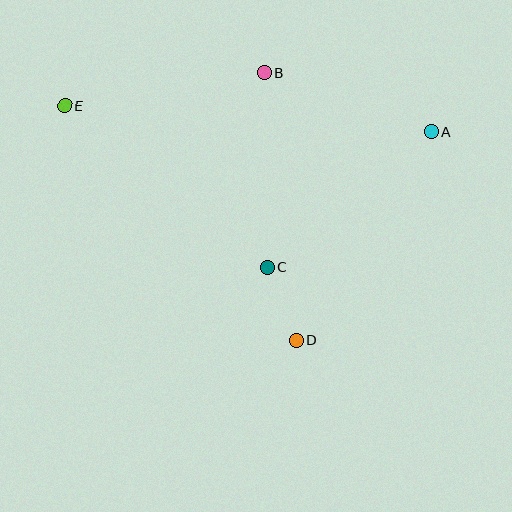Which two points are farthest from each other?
Points A and E are farthest from each other.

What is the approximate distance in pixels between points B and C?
The distance between B and C is approximately 194 pixels.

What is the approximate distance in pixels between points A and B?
The distance between A and B is approximately 178 pixels.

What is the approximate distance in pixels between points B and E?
The distance between B and E is approximately 202 pixels.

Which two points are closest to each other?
Points C and D are closest to each other.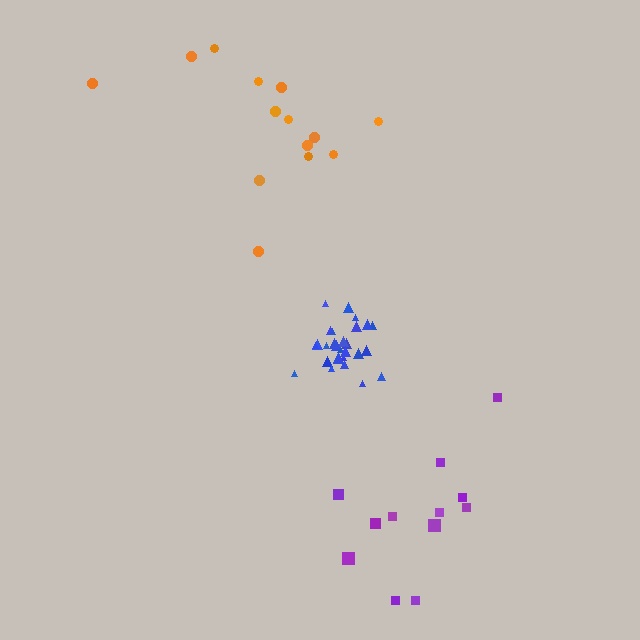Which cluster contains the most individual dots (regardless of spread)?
Blue (28).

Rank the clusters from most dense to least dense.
blue, purple, orange.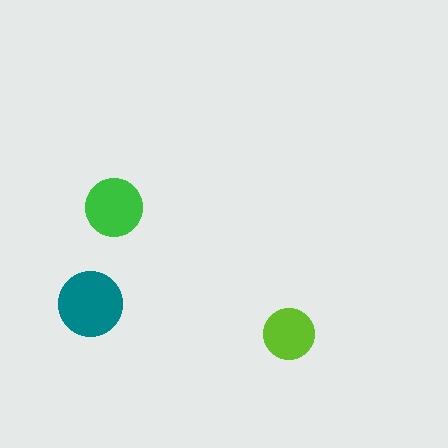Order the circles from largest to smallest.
the teal one, the green one, the lime one.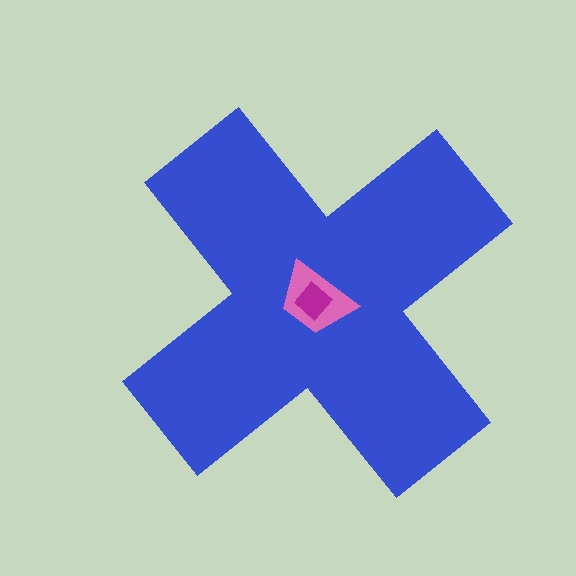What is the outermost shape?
The blue cross.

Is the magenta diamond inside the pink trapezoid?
Yes.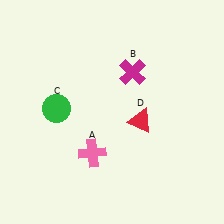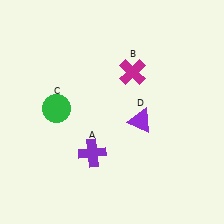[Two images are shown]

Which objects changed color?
A changed from pink to purple. D changed from red to purple.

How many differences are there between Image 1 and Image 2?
There are 2 differences between the two images.